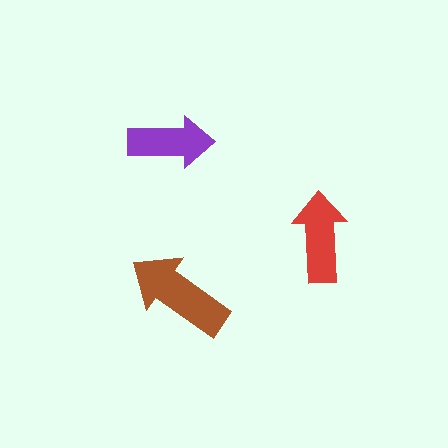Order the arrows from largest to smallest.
the brown one, the red one, the purple one.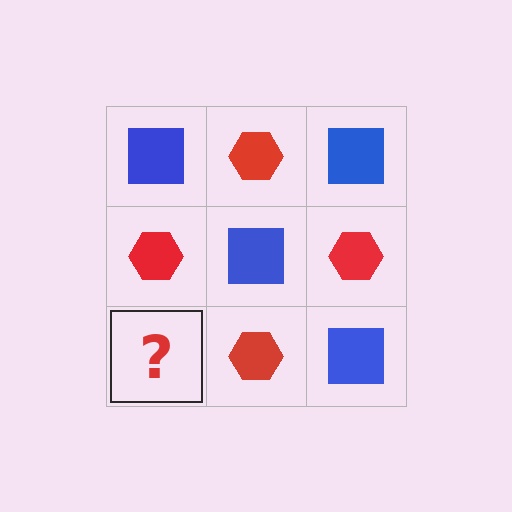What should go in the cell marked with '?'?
The missing cell should contain a blue square.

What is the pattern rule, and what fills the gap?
The rule is that it alternates blue square and red hexagon in a checkerboard pattern. The gap should be filled with a blue square.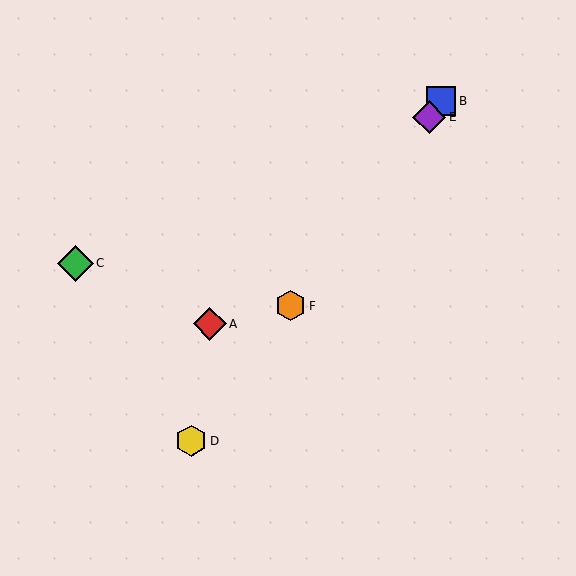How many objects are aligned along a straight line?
4 objects (B, D, E, F) are aligned along a straight line.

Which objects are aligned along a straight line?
Objects B, D, E, F are aligned along a straight line.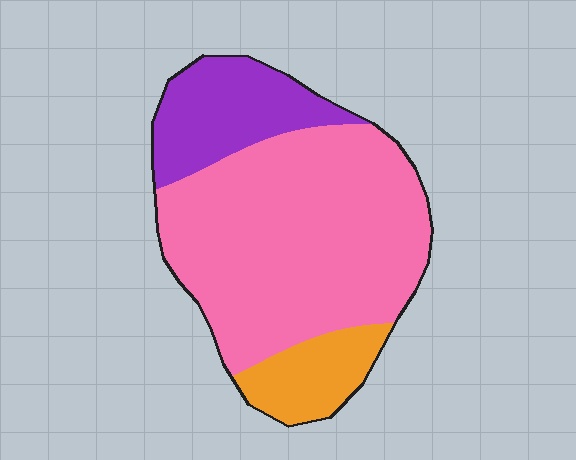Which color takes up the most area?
Pink, at roughly 65%.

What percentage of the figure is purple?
Purple takes up about one fifth (1/5) of the figure.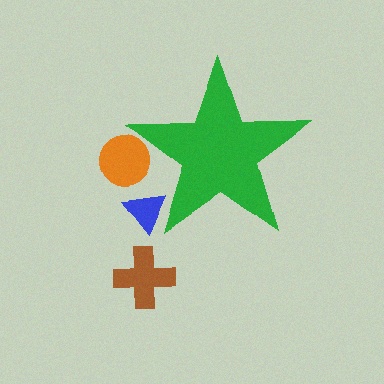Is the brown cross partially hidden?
No, the brown cross is fully visible.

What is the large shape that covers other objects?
A green star.